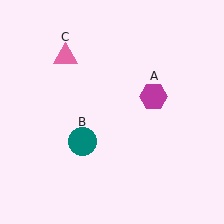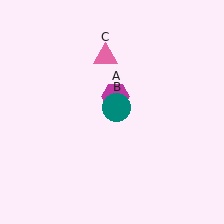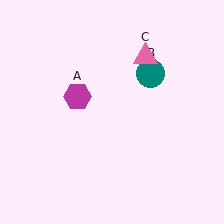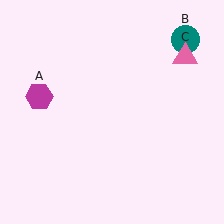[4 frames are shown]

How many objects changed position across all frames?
3 objects changed position: magenta hexagon (object A), teal circle (object B), pink triangle (object C).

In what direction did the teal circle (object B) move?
The teal circle (object B) moved up and to the right.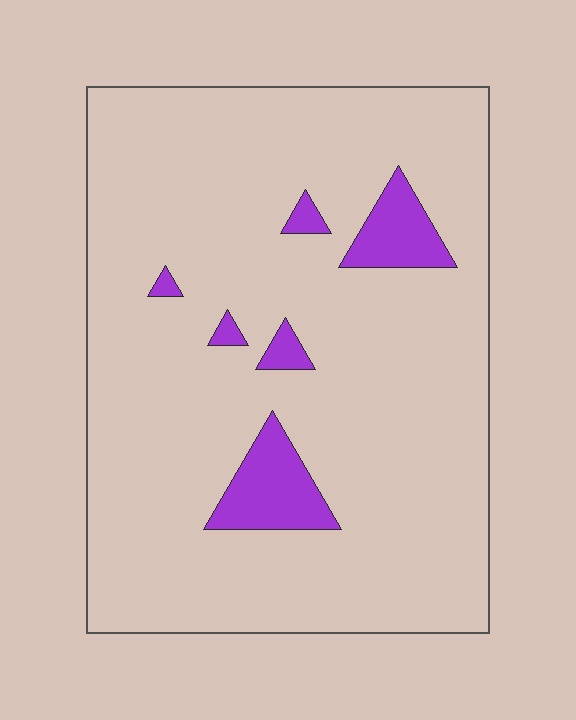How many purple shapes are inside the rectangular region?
6.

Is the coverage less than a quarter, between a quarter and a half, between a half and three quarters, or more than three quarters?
Less than a quarter.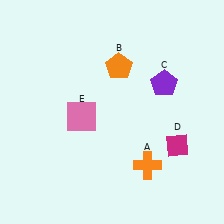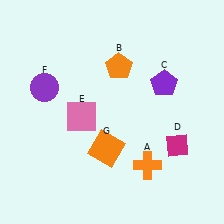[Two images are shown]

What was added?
A purple circle (F), an orange square (G) were added in Image 2.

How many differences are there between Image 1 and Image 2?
There are 2 differences between the two images.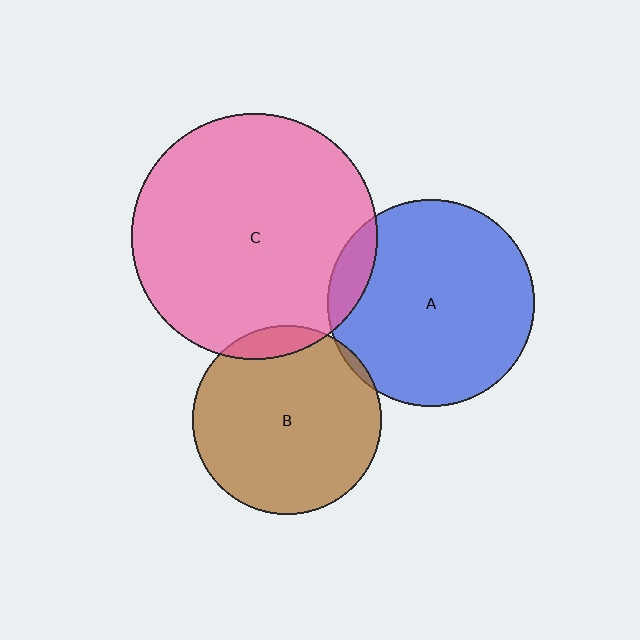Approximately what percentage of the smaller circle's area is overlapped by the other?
Approximately 5%.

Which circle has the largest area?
Circle C (pink).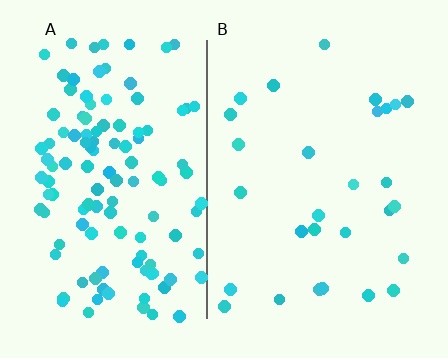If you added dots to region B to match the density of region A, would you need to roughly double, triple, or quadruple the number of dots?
Approximately quadruple.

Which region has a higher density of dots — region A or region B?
A (the left).